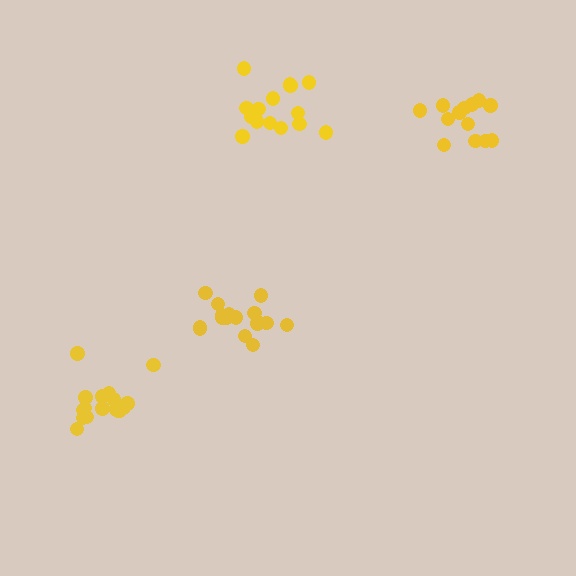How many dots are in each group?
Group 1: 13 dots, Group 2: 17 dots, Group 3: 16 dots, Group 4: 17 dots (63 total).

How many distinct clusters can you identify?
There are 4 distinct clusters.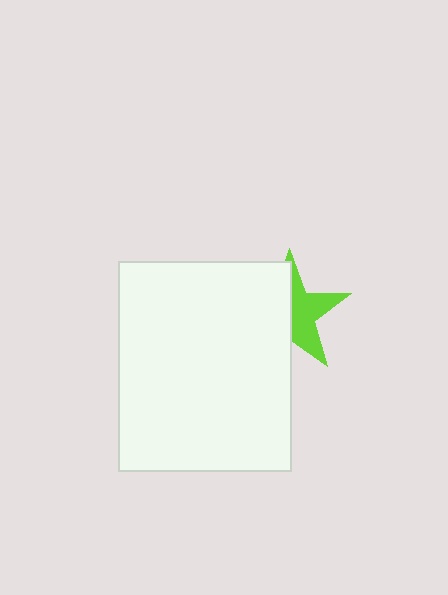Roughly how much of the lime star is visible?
About half of it is visible (roughly 48%).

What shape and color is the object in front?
The object in front is a white rectangle.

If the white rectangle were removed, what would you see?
You would see the complete lime star.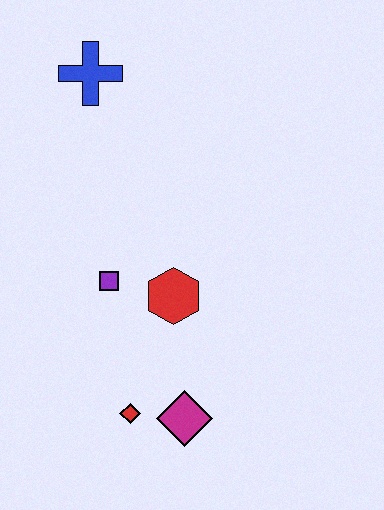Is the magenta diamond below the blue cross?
Yes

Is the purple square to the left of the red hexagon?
Yes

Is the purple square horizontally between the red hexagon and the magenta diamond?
No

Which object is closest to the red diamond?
The magenta diamond is closest to the red diamond.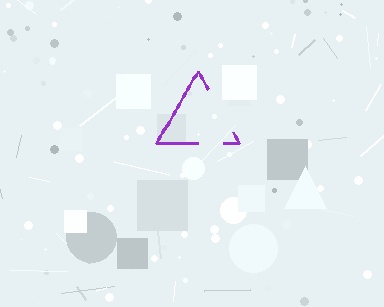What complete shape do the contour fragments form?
The contour fragments form a triangle.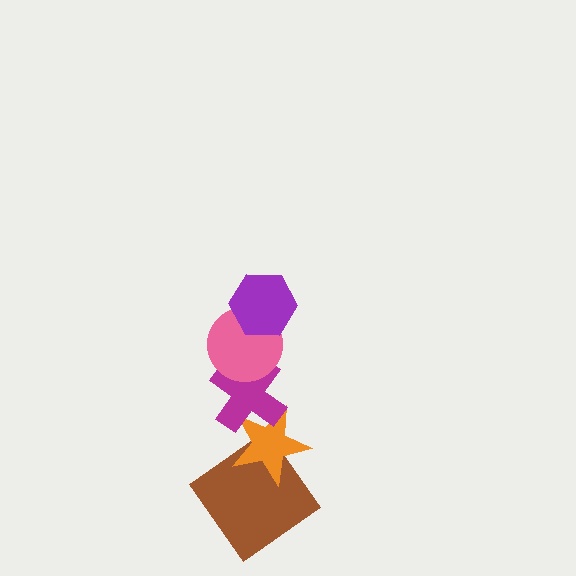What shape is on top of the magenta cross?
The pink circle is on top of the magenta cross.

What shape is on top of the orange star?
The magenta cross is on top of the orange star.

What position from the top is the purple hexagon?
The purple hexagon is 1st from the top.